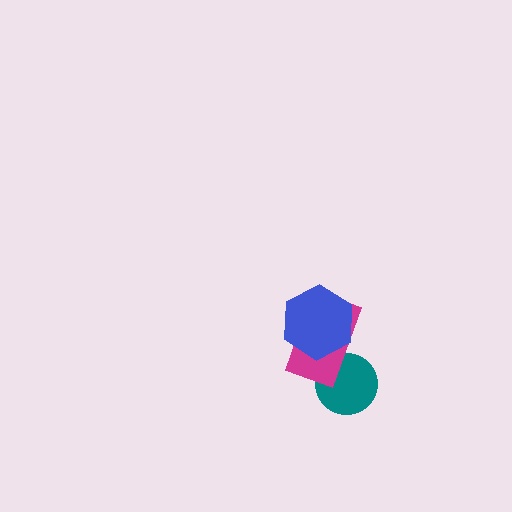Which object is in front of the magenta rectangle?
The blue hexagon is in front of the magenta rectangle.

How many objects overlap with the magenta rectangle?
2 objects overlap with the magenta rectangle.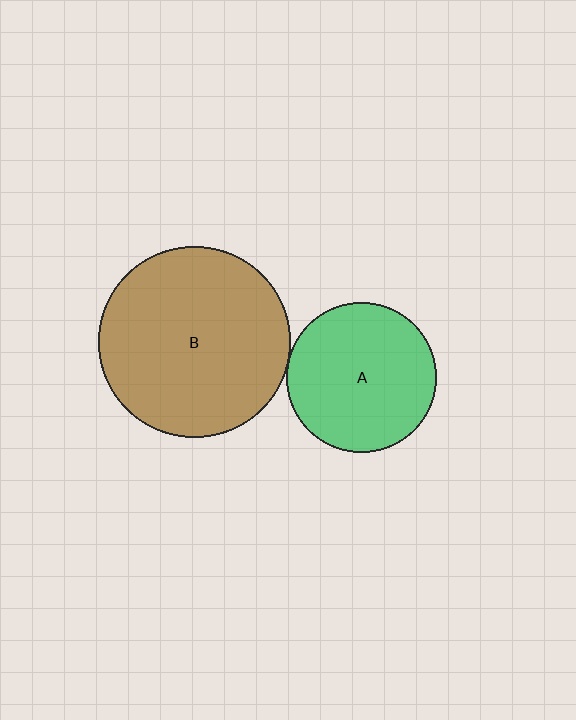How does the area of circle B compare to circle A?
Approximately 1.6 times.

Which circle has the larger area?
Circle B (brown).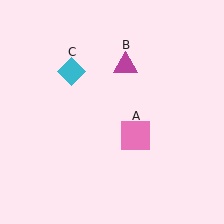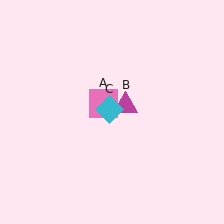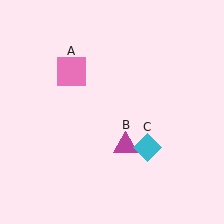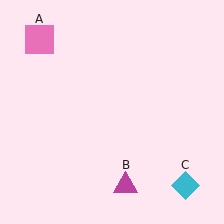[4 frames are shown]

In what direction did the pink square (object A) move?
The pink square (object A) moved up and to the left.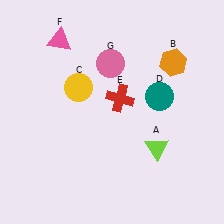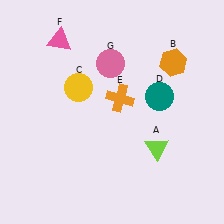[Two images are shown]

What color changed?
The cross (E) changed from red in Image 1 to orange in Image 2.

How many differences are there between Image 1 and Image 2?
There is 1 difference between the two images.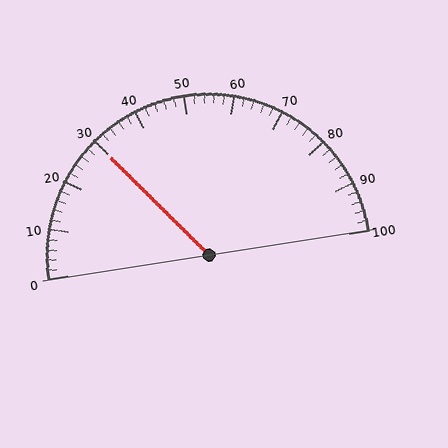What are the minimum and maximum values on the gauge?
The gauge ranges from 0 to 100.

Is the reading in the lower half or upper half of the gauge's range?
The reading is in the lower half of the range (0 to 100).